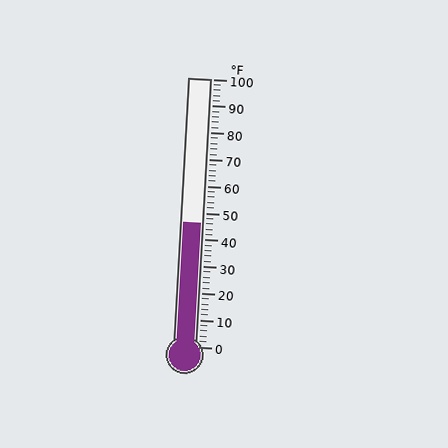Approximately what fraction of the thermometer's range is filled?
The thermometer is filled to approximately 45% of its range.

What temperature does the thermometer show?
The thermometer shows approximately 46°F.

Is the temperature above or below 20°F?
The temperature is above 20°F.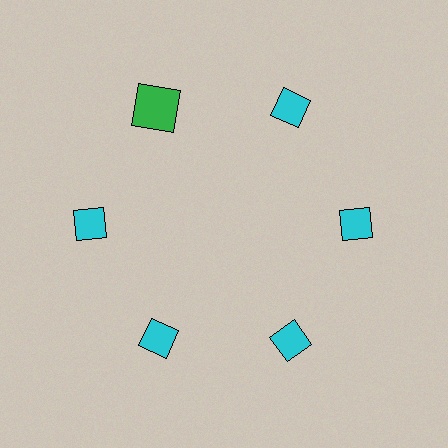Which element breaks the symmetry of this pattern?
The green square at roughly the 11 o'clock position breaks the symmetry. All other shapes are cyan diamonds.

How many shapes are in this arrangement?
There are 6 shapes arranged in a ring pattern.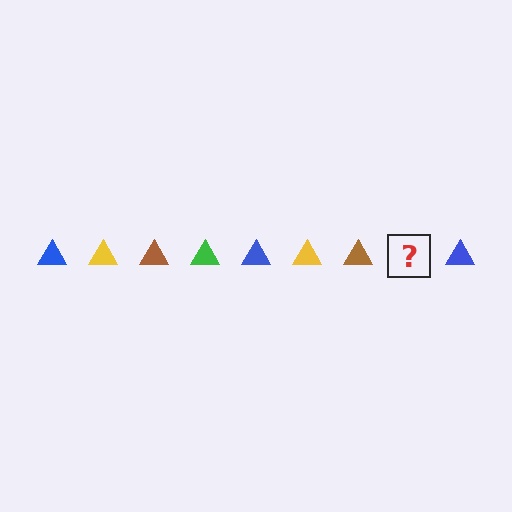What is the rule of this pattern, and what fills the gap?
The rule is that the pattern cycles through blue, yellow, brown, green triangles. The gap should be filled with a green triangle.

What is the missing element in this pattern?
The missing element is a green triangle.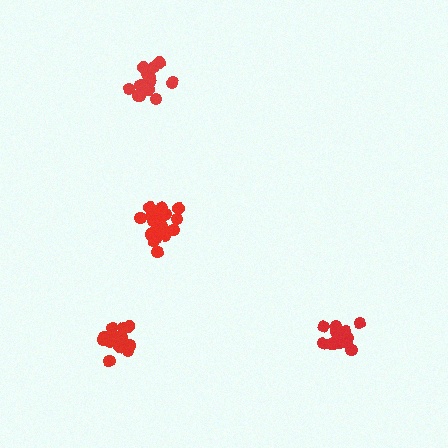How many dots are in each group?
Group 1: 16 dots, Group 2: 20 dots, Group 3: 14 dots, Group 4: 15 dots (65 total).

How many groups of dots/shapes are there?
There are 4 groups.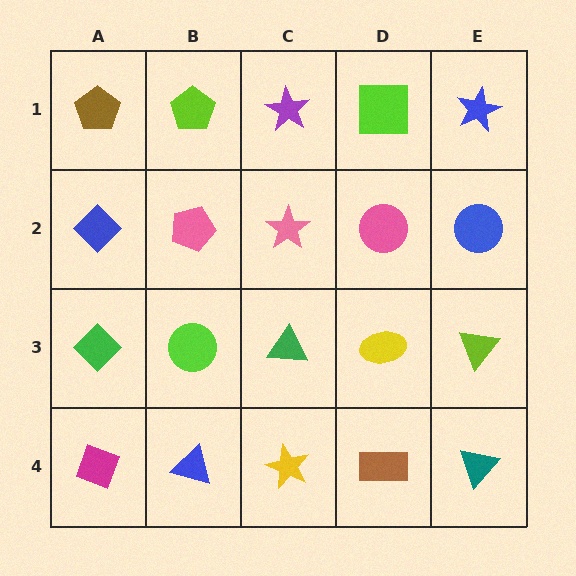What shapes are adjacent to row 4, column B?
A lime circle (row 3, column B), a magenta diamond (row 4, column A), a yellow star (row 4, column C).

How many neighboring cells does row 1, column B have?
3.